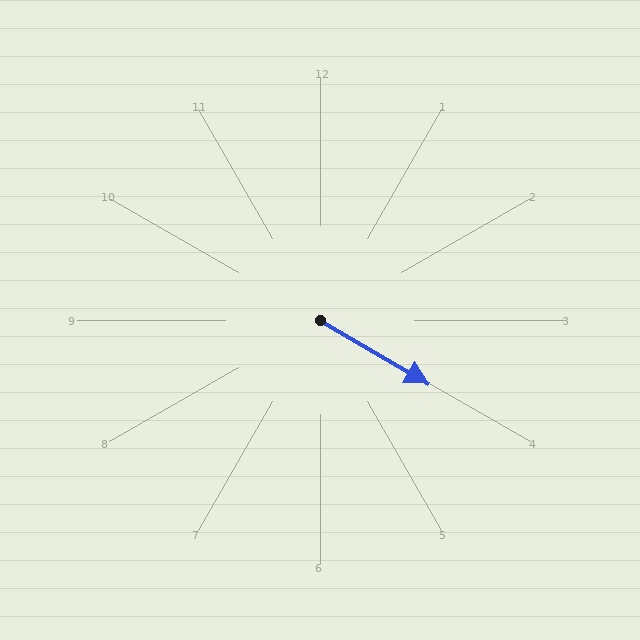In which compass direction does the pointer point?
Southeast.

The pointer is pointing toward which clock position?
Roughly 4 o'clock.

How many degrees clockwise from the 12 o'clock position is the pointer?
Approximately 120 degrees.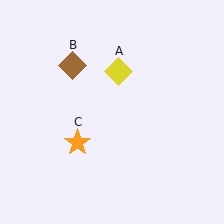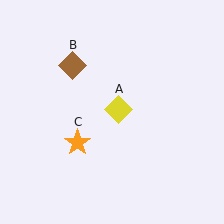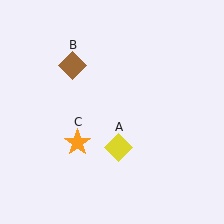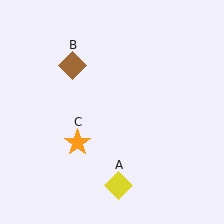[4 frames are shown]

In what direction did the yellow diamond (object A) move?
The yellow diamond (object A) moved down.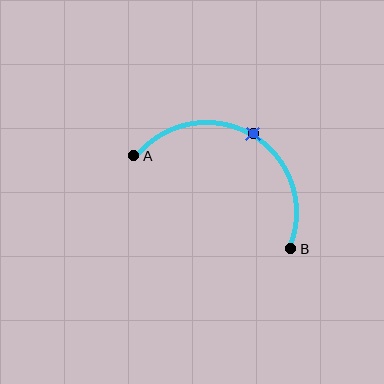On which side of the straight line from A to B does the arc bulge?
The arc bulges above the straight line connecting A and B.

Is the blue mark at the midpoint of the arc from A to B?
Yes. The blue mark lies on the arc at equal arc-length from both A and B — it is the arc midpoint.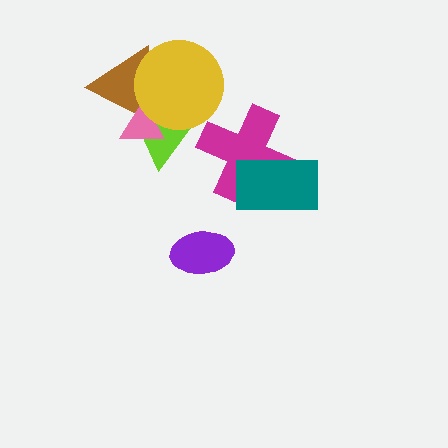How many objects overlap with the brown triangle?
3 objects overlap with the brown triangle.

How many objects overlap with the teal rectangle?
1 object overlaps with the teal rectangle.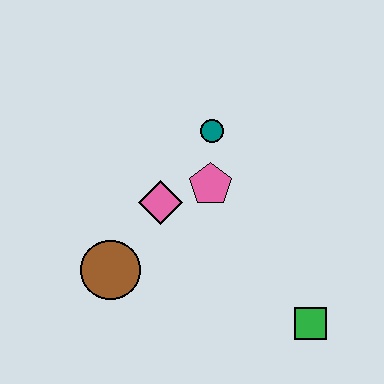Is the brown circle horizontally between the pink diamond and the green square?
No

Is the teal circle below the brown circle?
No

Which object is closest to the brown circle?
The pink diamond is closest to the brown circle.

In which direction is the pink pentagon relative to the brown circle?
The pink pentagon is to the right of the brown circle.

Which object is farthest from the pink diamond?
The green square is farthest from the pink diamond.